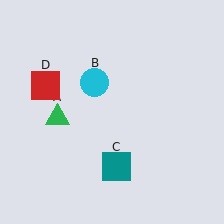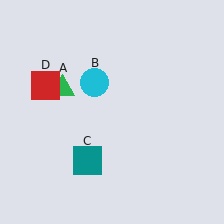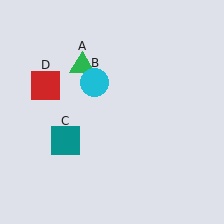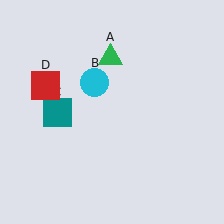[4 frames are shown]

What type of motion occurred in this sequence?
The green triangle (object A), teal square (object C) rotated clockwise around the center of the scene.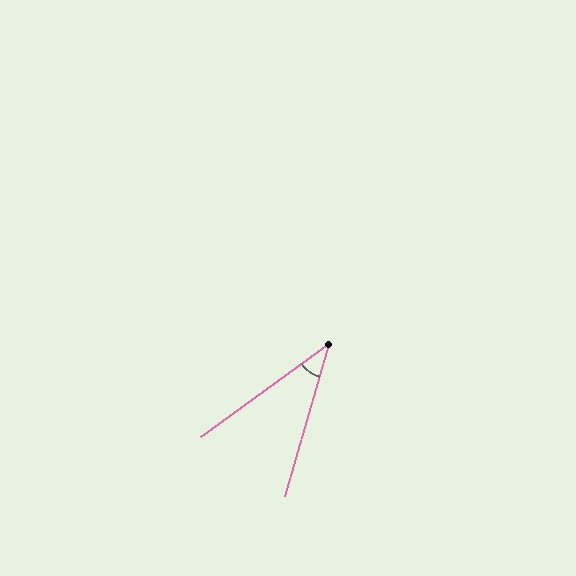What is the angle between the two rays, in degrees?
Approximately 38 degrees.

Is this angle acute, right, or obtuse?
It is acute.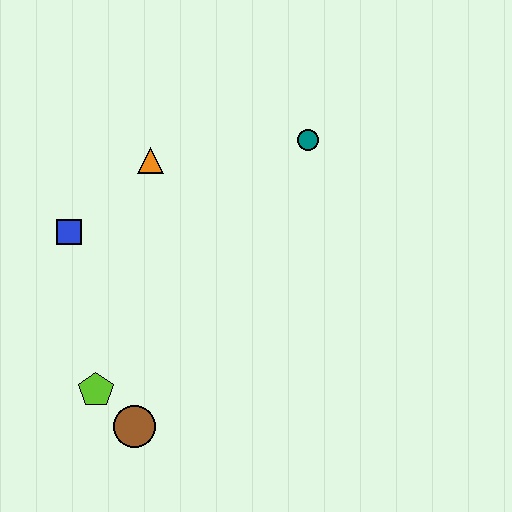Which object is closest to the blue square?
The orange triangle is closest to the blue square.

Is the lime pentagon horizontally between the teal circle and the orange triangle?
No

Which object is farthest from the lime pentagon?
The teal circle is farthest from the lime pentagon.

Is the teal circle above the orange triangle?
Yes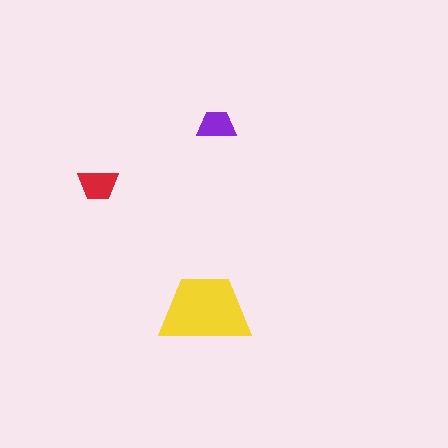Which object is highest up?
The purple trapezoid is topmost.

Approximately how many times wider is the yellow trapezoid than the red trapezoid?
About 2.5 times wider.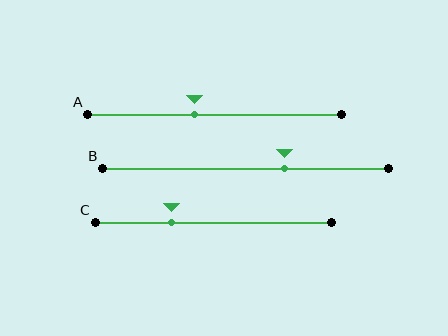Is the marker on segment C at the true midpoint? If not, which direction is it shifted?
No, the marker on segment C is shifted to the left by about 18% of the segment length.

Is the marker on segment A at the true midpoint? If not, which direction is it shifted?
No, the marker on segment A is shifted to the left by about 8% of the segment length.